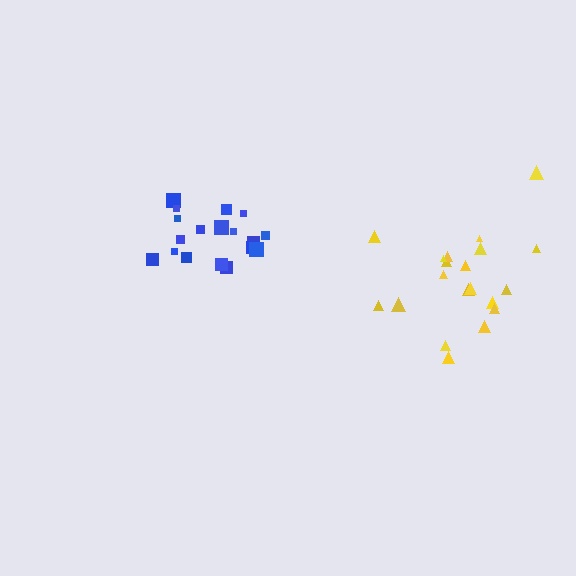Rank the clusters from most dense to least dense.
blue, yellow.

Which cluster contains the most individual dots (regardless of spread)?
Yellow (21).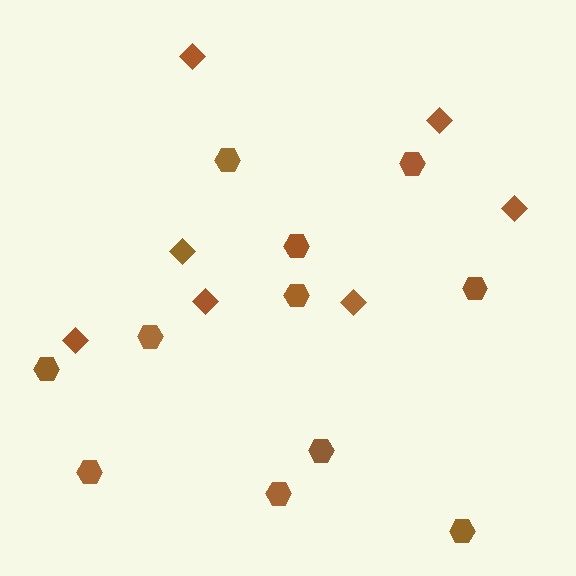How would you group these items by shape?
There are 2 groups: one group of hexagons (11) and one group of diamonds (7).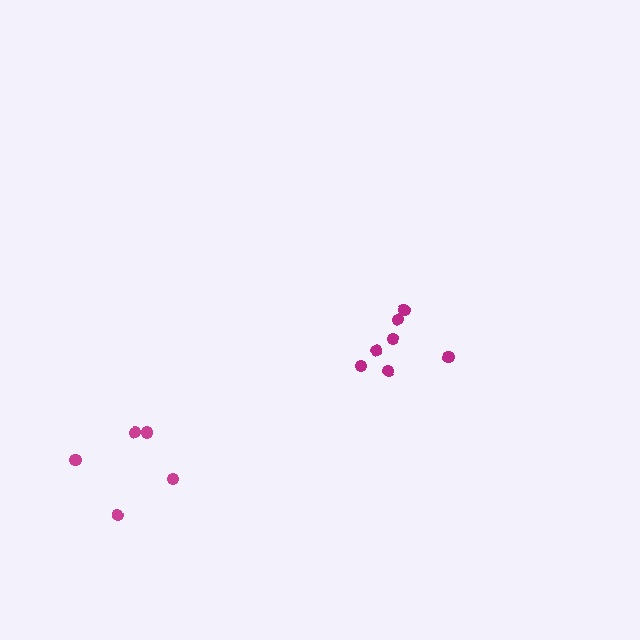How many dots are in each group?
Group 1: 5 dots, Group 2: 7 dots (12 total).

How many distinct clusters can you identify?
There are 2 distinct clusters.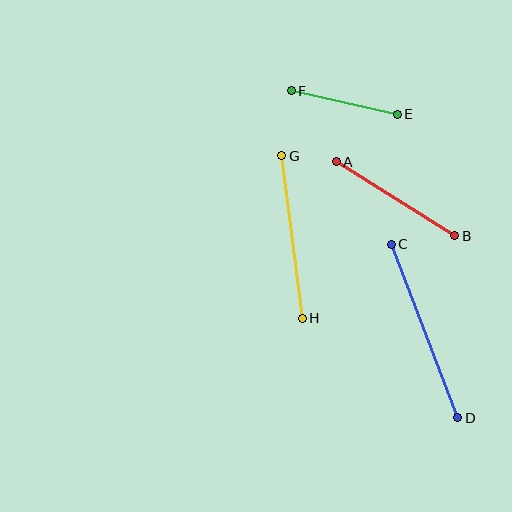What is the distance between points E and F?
The distance is approximately 109 pixels.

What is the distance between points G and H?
The distance is approximately 164 pixels.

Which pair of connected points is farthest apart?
Points C and D are farthest apart.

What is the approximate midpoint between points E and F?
The midpoint is at approximately (344, 102) pixels.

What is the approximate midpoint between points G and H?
The midpoint is at approximately (292, 237) pixels.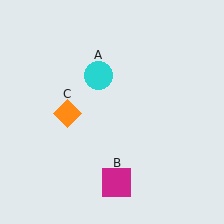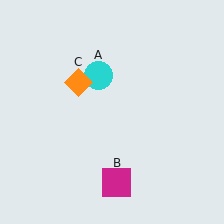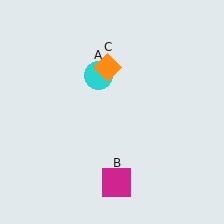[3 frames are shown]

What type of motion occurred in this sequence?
The orange diamond (object C) rotated clockwise around the center of the scene.